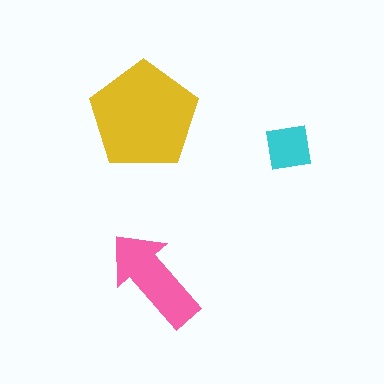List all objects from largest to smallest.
The yellow pentagon, the pink arrow, the cyan square.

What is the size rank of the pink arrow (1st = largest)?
2nd.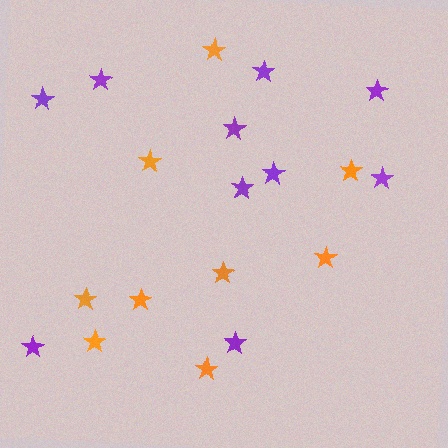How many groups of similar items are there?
There are 2 groups: one group of orange stars (9) and one group of purple stars (10).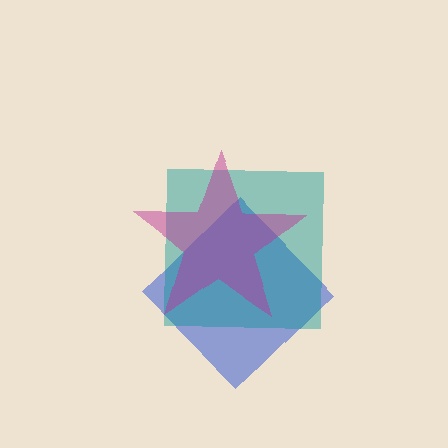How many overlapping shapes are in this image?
There are 3 overlapping shapes in the image.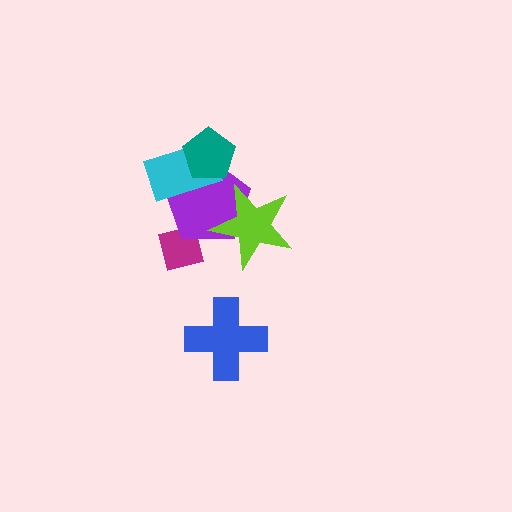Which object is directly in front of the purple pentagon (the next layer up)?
The cyan rectangle is directly in front of the purple pentagon.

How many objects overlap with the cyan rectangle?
2 objects overlap with the cyan rectangle.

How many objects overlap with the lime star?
1 object overlaps with the lime star.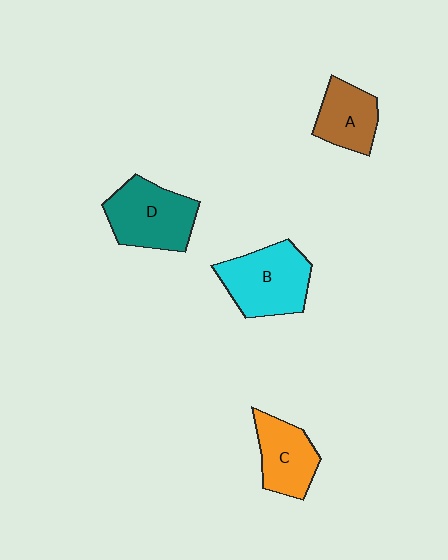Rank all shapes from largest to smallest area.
From largest to smallest: B (cyan), D (teal), C (orange), A (brown).